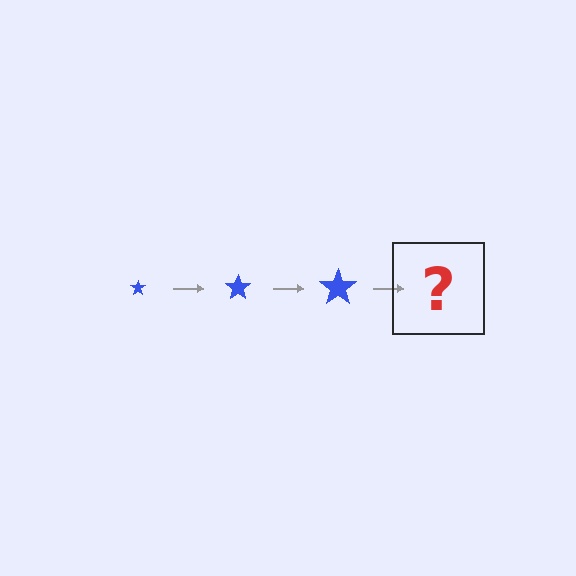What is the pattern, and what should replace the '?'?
The pattern is that the star gets progressively larger each step. The '?' should be a blue star, larger than the previous one.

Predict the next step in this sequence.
The next step is a blue star, larger than the previous one.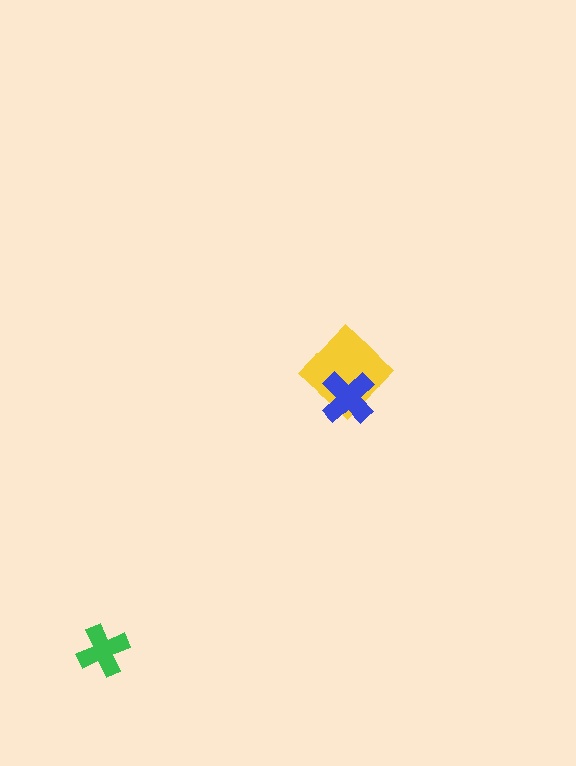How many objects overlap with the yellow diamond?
1 object overlaps with the yellow diamond.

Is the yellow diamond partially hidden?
Yes, it is partially covered by another shape.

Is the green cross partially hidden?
No, no other shape covers it.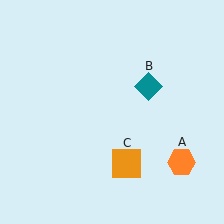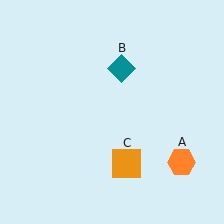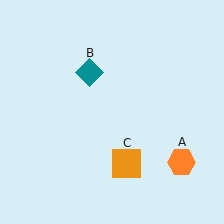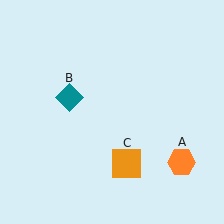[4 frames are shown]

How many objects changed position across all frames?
1 object changed position: teal diamond (object B).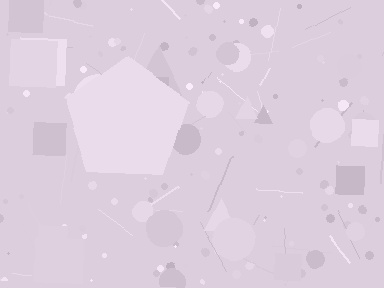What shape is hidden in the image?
A pentagon is hidden in the image.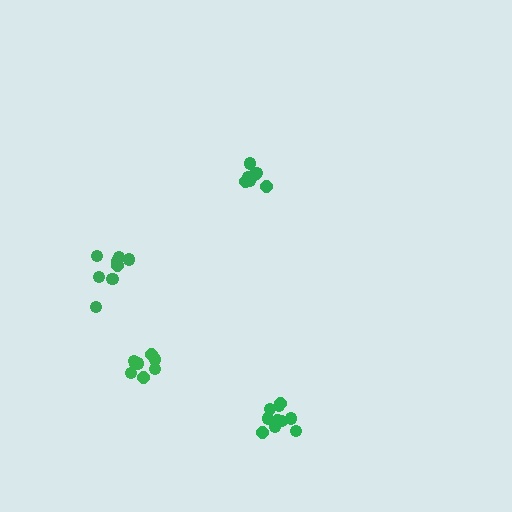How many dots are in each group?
Group 1: 7 dots, Group 2: 10 dots, Group 3: 8 dots, Group 4: 8 dots (33 total).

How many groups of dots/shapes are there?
There are 4 groups.